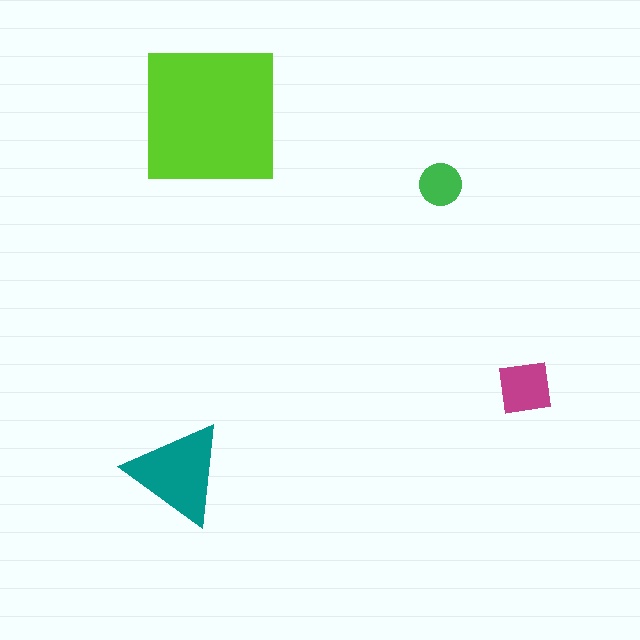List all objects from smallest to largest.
The green circle, the magenta square, the teal triangle, the lime square.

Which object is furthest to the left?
The teal triangle is leftmost.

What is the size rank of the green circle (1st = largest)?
4th.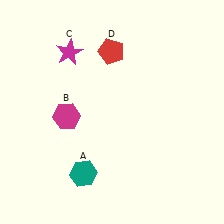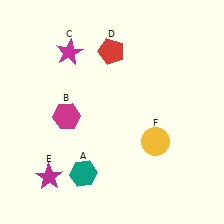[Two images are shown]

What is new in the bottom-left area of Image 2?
A magenta star (E) was added in the bottom-left area of Image 2.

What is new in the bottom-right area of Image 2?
A yellow circle (F) was added in the bottom-right area of Image 2.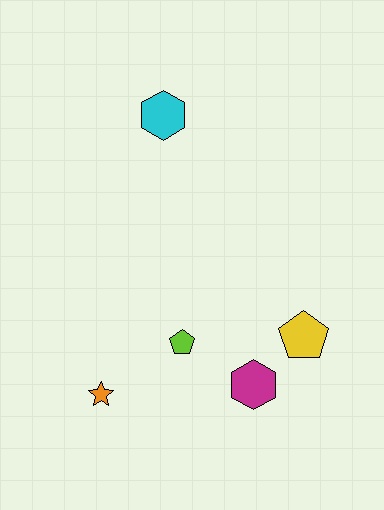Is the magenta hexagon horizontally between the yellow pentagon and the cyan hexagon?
Yes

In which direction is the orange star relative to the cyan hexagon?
The orange star is below the cyan hexagon.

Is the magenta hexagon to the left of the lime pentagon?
No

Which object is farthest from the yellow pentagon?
The cyan hexagon is farthest from the yellow pentagon.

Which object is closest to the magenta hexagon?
The yellow pentagon is closest to the magenta hexagon.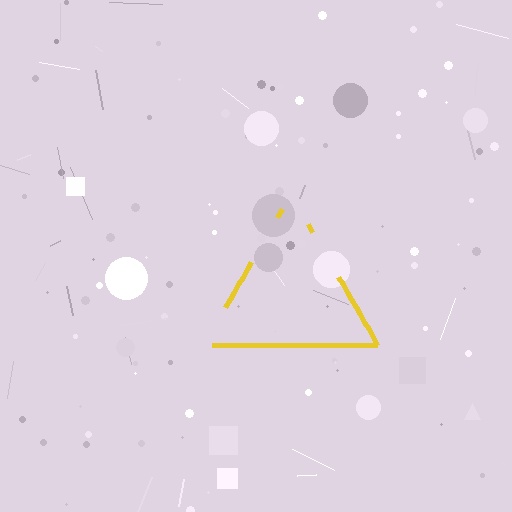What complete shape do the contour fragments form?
The contour fragments form a triangle.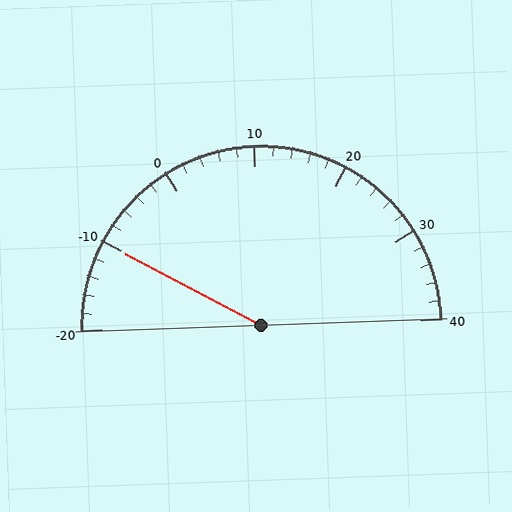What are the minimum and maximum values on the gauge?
The gauge ranges from -20 to 40.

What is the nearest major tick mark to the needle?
The nearest major tick mark is -10.